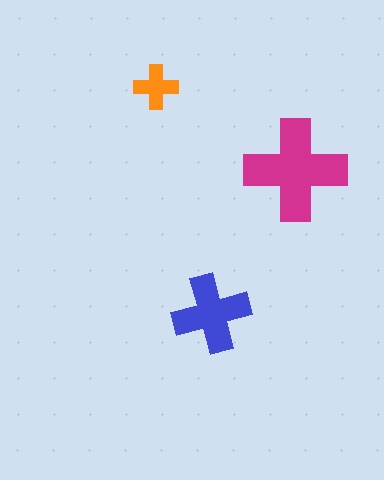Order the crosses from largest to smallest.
the magenta one, the blue one, the orange one.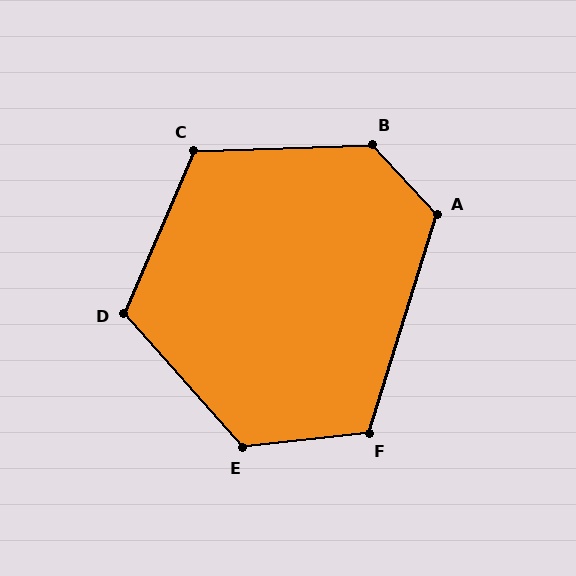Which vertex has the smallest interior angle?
F, at approximately 114 degrees.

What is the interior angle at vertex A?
Approximately 120 degrees (obtuse).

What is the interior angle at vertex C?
Approximately 115 degrees (obtuse).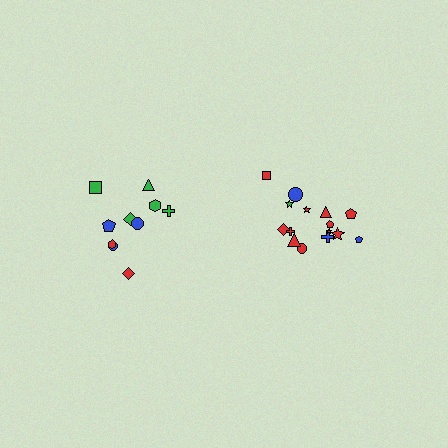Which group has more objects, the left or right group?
The right group.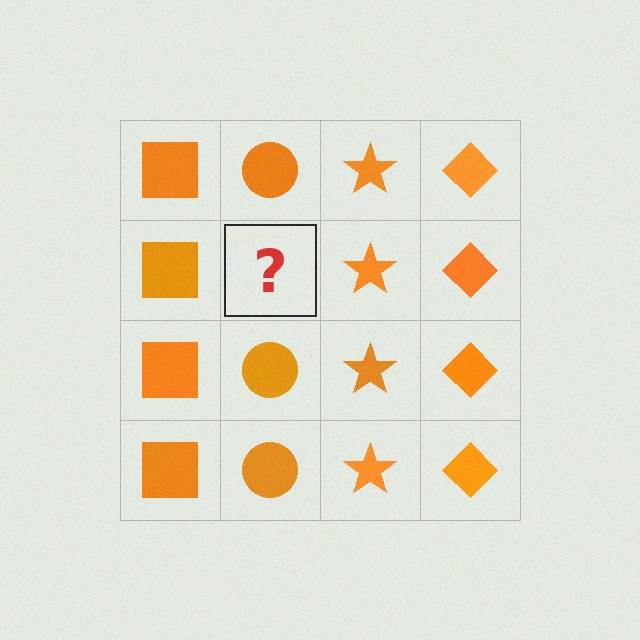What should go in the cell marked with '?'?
The missing cell should contain an orange circle.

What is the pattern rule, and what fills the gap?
The rule is that each column has a consistent shape. The gap should be filled with an orange circle.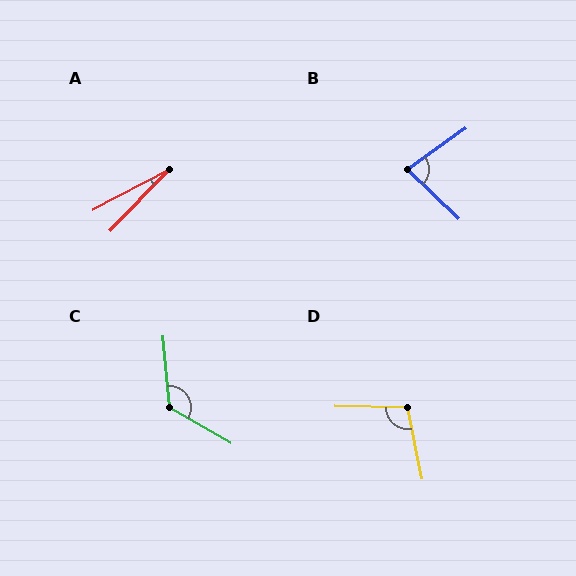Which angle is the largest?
C, at approximately 125 degrees.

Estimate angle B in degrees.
Approximately 79 degrees.